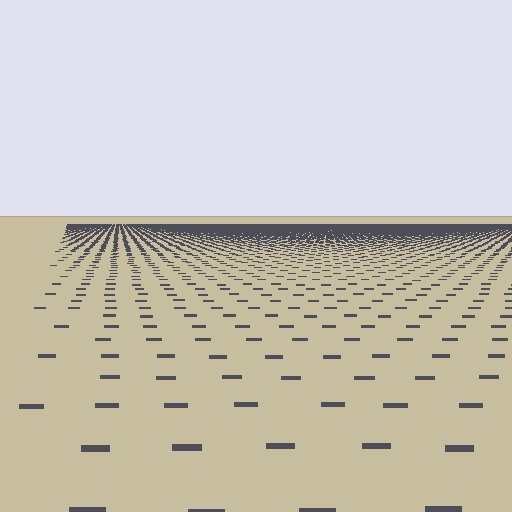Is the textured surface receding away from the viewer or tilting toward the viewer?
The surface is receding away from the viewer. Texture elements get smaller and denser toward the top.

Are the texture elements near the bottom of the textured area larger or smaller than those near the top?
Larger. Near the bottom, elements are closer to the viewer and appear at a bigger on-screen size.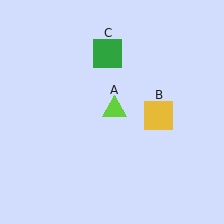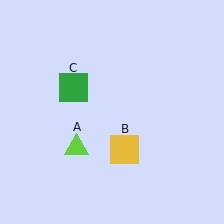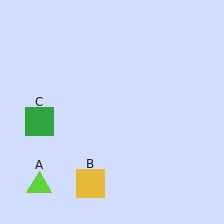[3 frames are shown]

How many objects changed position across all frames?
3 objects changed position: lime triangle (object A), yellow square (object B), green square (object C).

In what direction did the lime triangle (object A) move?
The lime triangle (object A) moved down and to the left.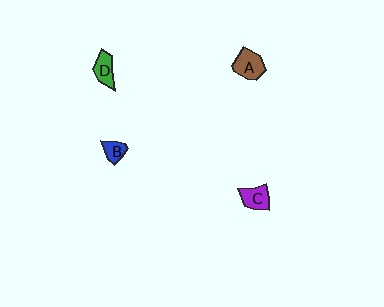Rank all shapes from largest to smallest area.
From largest to smallest: A (brown), C (purple), D (green), B (blue).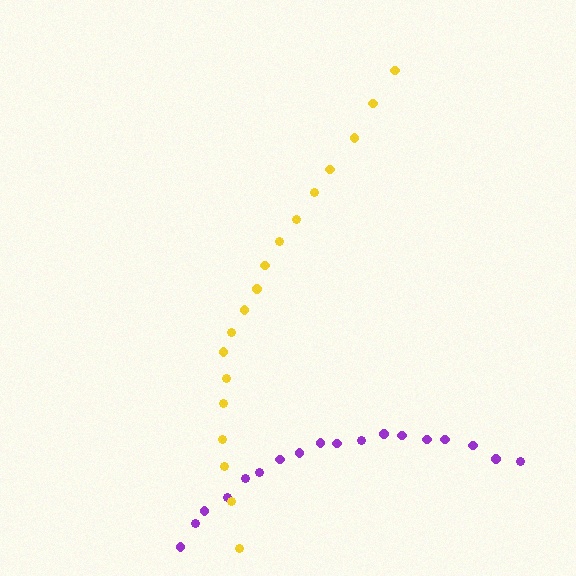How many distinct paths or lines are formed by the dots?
There are 2 distinct paths.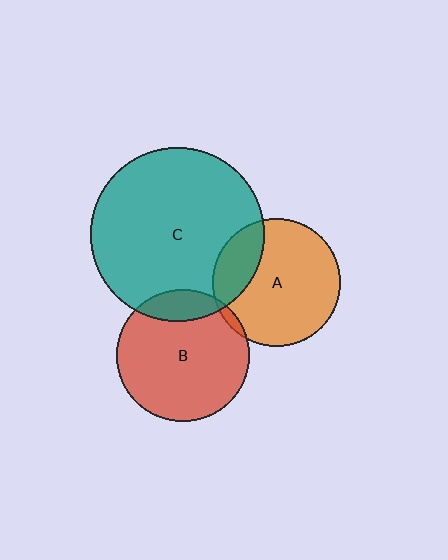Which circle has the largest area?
Circle C (teal).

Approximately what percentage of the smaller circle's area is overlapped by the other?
Approximately 5%.